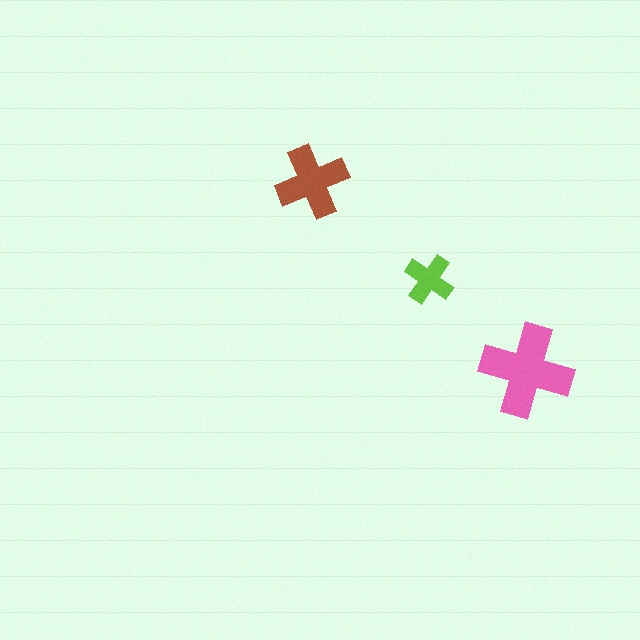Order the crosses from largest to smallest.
the pink one, the brown one, the lime one.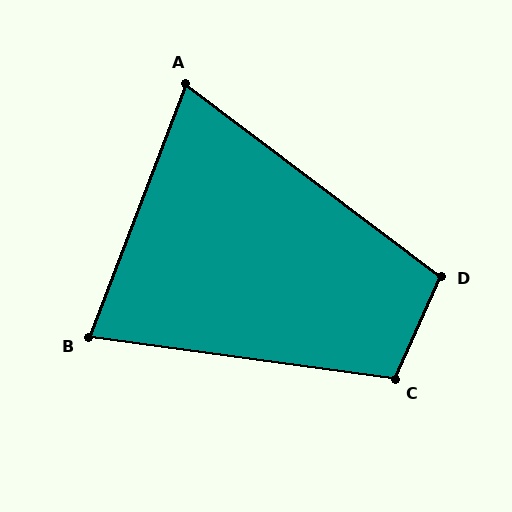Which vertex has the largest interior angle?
C, at approximately 106 degrees.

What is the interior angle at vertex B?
Approximately 77 degrees (acute).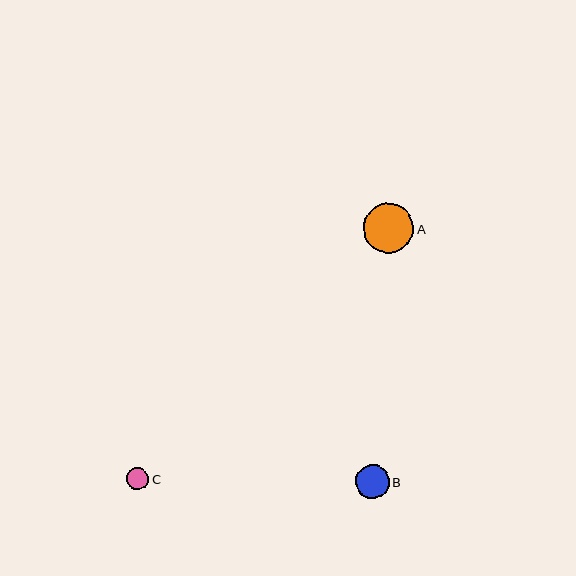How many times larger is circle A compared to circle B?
Circle A is approximately 1.5 times the size of circle B.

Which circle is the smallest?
Circle C is the smallest with a size of approximately 22 pixels.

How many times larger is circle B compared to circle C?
Circle B is approximately 1.5 times the size of circle C.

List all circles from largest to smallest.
From largest to smallest: A, B, C.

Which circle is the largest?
Circle A is the largest with a size of approximately 50 pixels.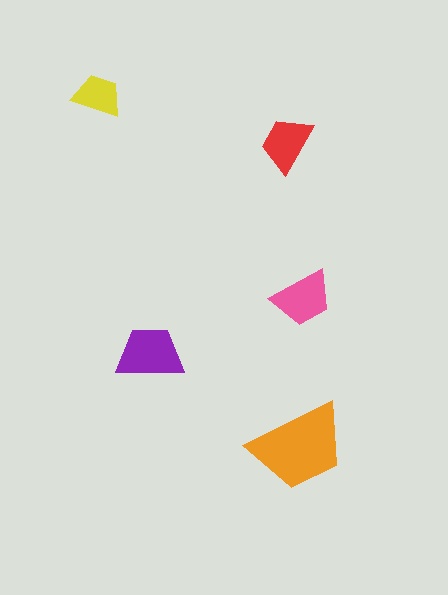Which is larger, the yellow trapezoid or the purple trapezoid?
The purple one.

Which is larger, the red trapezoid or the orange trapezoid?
The orange one.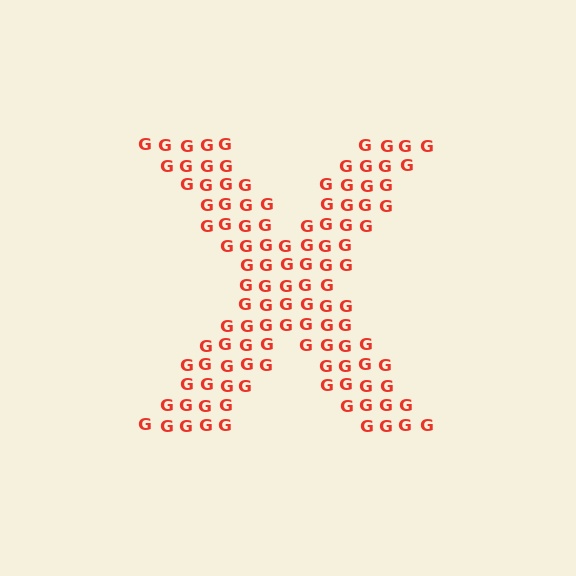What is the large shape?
The large shape is the letter X.